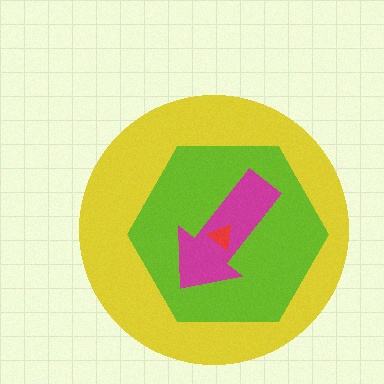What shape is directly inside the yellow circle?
The lime hexagon.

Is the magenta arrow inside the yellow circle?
Yes.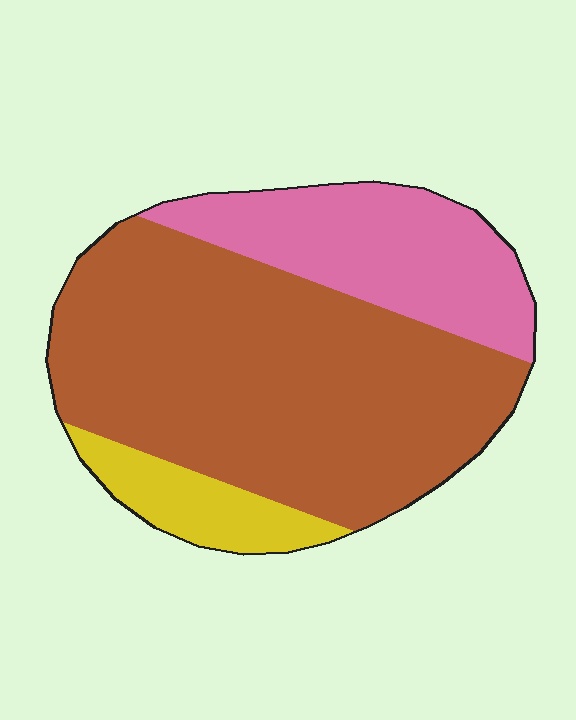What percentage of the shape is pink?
Pink covers roughly 25% of the shape.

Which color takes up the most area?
Brown, at roughly 65%.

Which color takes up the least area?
Yellow, at roughly 10%.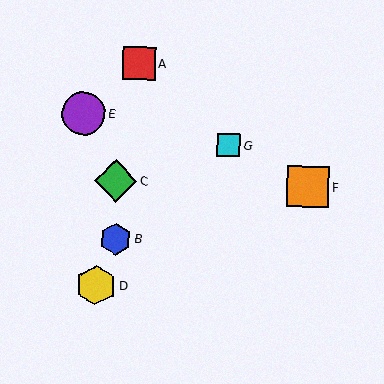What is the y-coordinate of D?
Object D is at y≈285.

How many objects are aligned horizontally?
2 objects (C, F) are aligned horizontally.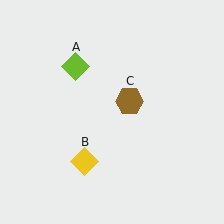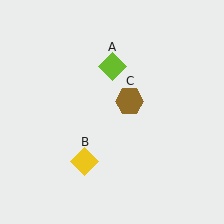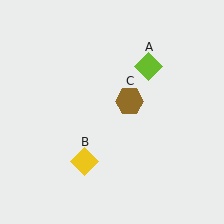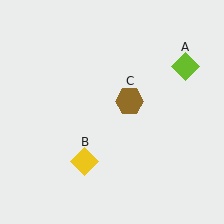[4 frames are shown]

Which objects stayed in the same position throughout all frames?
Yellow diamond (object B) and brown hexagon (object C) remained stationary.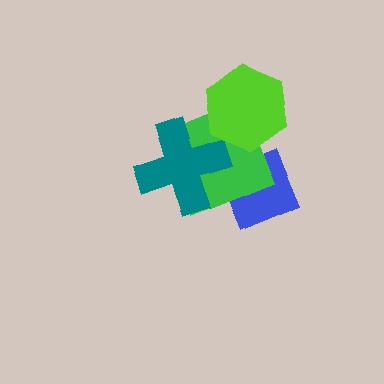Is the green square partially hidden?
Yes, it is partially covered by another shape.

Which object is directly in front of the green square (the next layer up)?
The teal cross is directly in front of the green square.